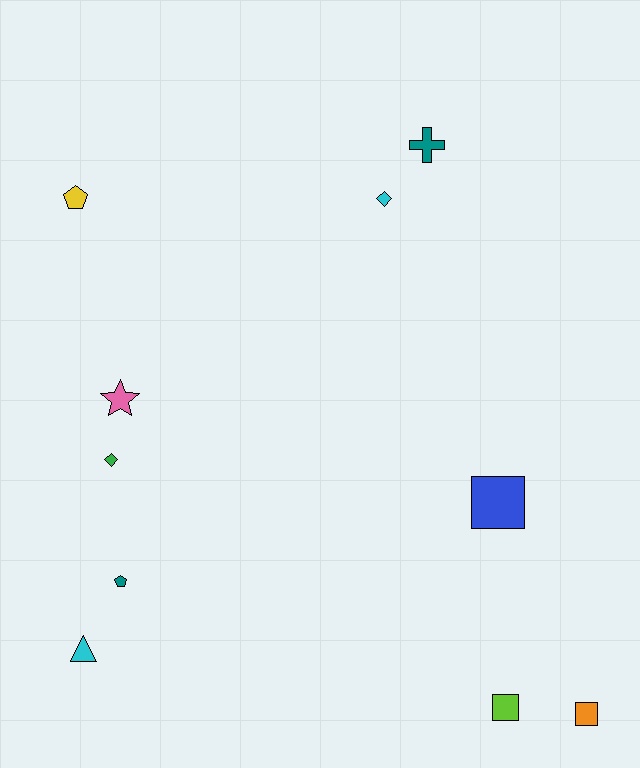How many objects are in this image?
There are 10 objects.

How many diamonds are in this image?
There are 2 diamonds.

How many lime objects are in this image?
There is 1 lime object.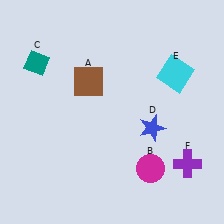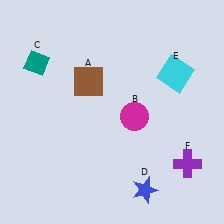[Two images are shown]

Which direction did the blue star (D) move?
The blue star (D) moved down.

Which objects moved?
The objects that moved are: the magenta circle (B), the blue star (D).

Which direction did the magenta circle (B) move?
The magenta circle (B) moved up.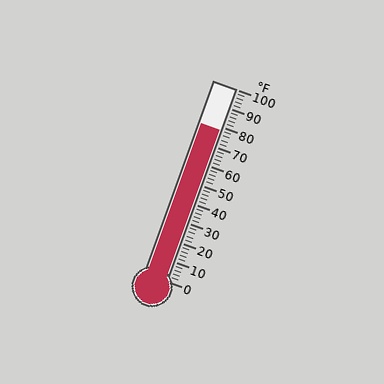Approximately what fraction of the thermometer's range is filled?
The thermometer is filled to approximately 80% of its range.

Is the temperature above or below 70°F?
The temperature is above 70°F.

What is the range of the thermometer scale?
The thermometer scale ranges from 0°F to 100°F.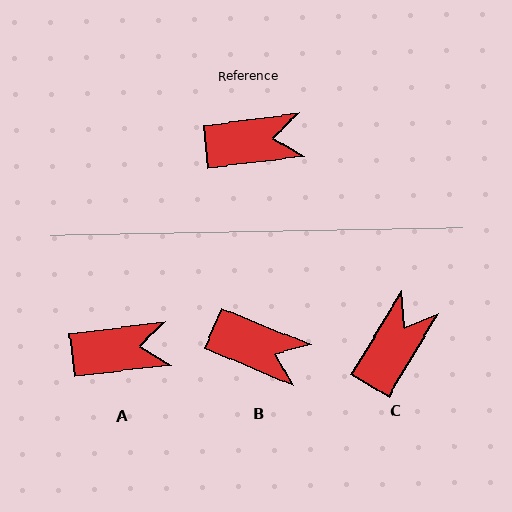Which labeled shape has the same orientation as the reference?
A.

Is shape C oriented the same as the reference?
No, it is off by about 52 degrees.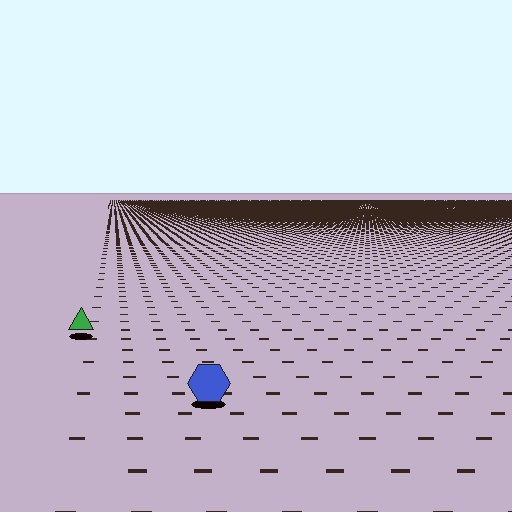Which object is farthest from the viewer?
The green triangle is farthest from the viewer. It appears smaller and the ground texture around it is denser.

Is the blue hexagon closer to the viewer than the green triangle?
Yes. The blue hexagon is closer — you can tell from the texture gradient: the ground texture is coarser near it.